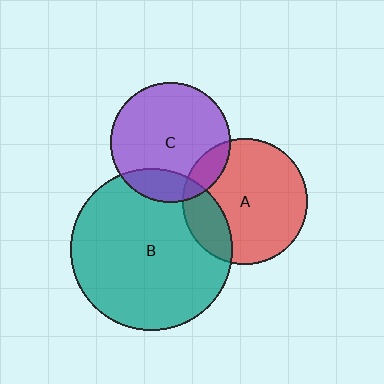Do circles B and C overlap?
Yes.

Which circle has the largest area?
Circle B (teal).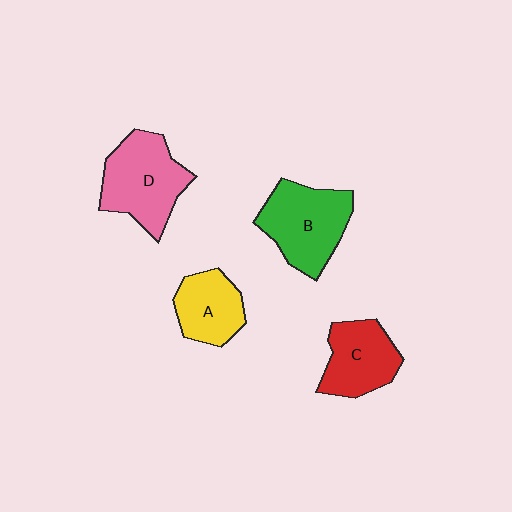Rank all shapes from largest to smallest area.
From largest to smallest: D (pink), B (green), C (red), A (yellow).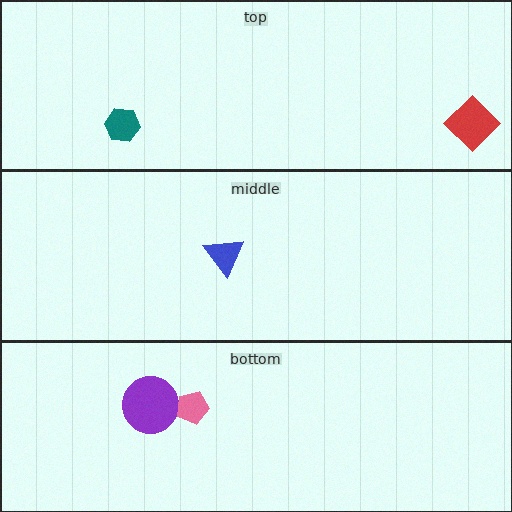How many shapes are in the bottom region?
2.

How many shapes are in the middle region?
1.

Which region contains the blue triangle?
The middle region.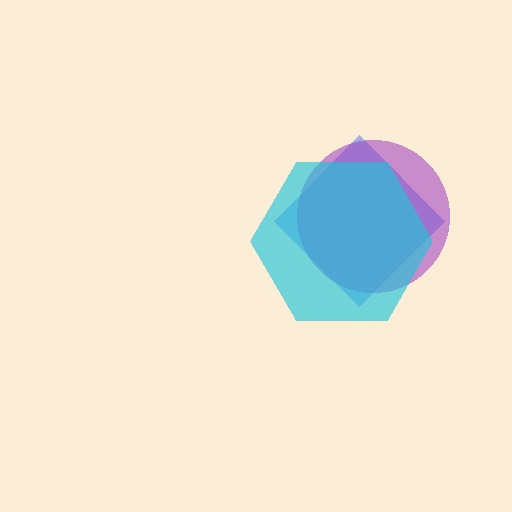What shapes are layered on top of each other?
The layered shapes are: a blue diamond, a purple circle, a cyan hexagon.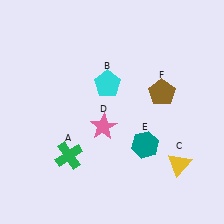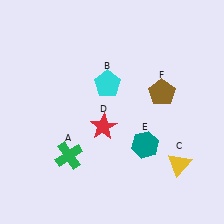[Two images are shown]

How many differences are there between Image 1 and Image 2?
There is 1 difference between the two images.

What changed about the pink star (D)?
In Image 1, D is pink. In Image 2, it changed to red.